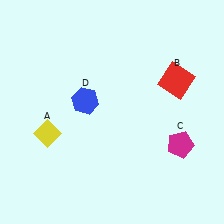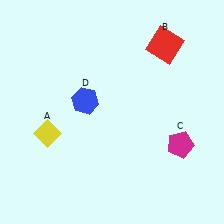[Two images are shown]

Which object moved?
The red square (B) moved up.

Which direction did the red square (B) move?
The red square (B) moved up.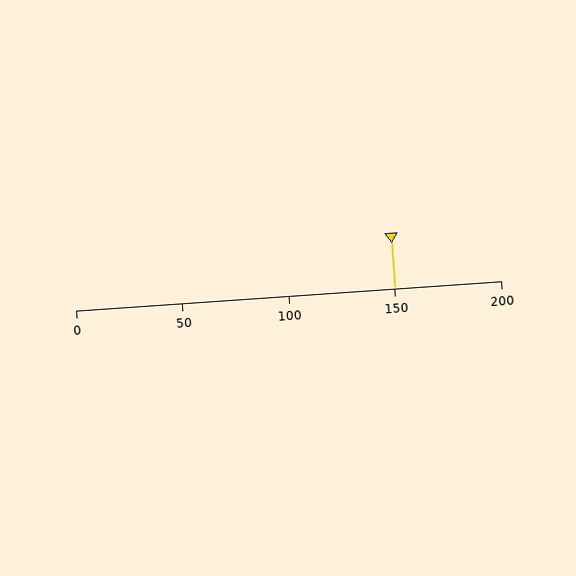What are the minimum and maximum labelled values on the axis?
The axis runs from 0 to 200.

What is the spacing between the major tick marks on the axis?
The major ticks are spaced 50 apart.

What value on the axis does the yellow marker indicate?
The marker indicates approximately 150.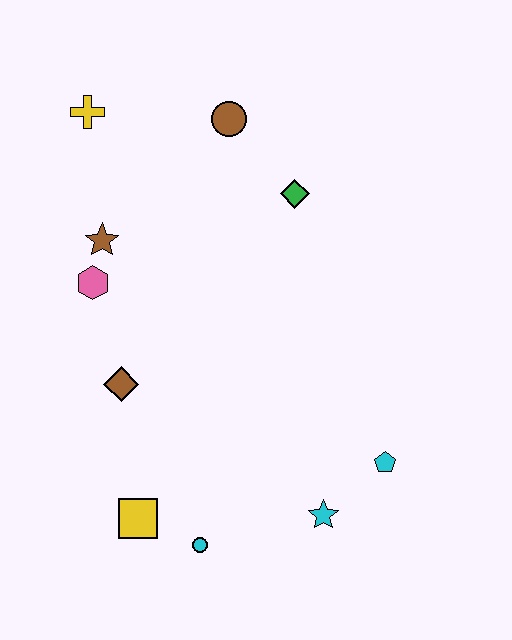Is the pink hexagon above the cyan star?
Yes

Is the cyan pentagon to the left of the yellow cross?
No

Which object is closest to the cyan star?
The cyan pentagon is closest to the cyan star.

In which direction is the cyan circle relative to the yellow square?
The cyan circle is to the right of the yellow square.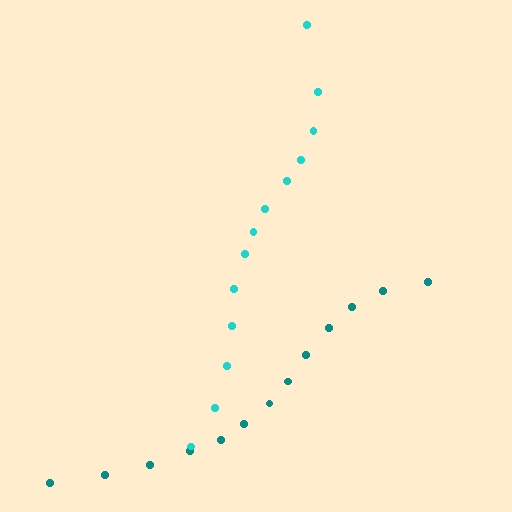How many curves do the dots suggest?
There are 2 distinct paths.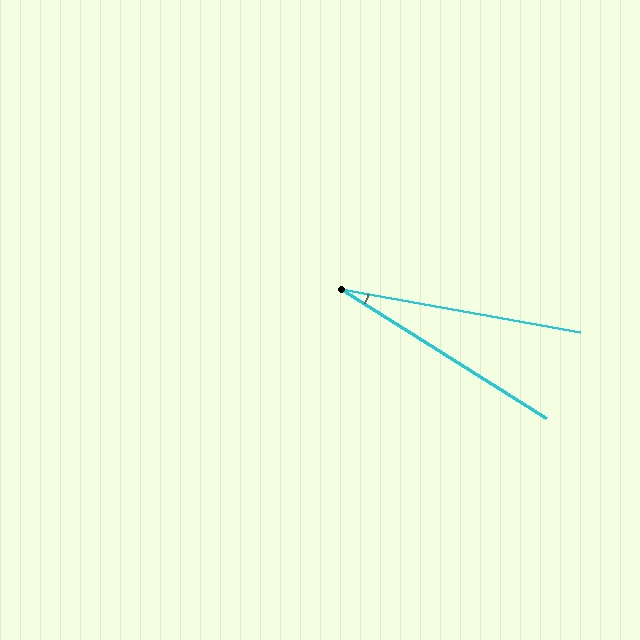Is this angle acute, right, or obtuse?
It is acute.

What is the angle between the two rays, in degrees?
Approximately 22 degrees.